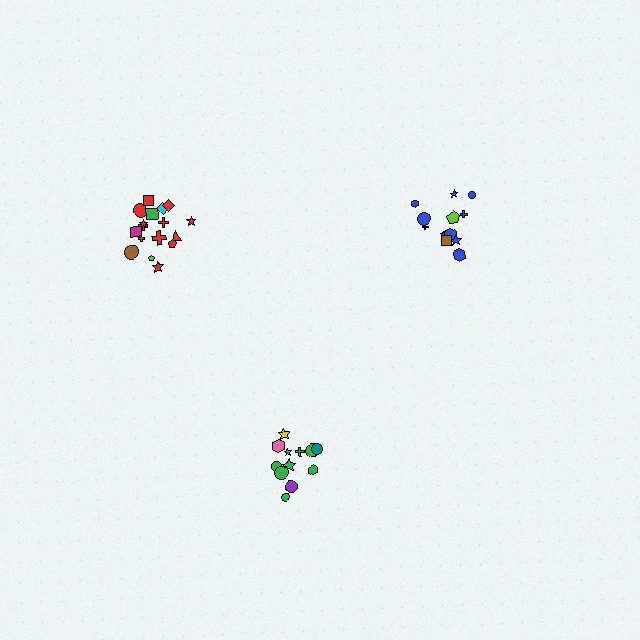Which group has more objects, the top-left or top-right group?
The top-left group.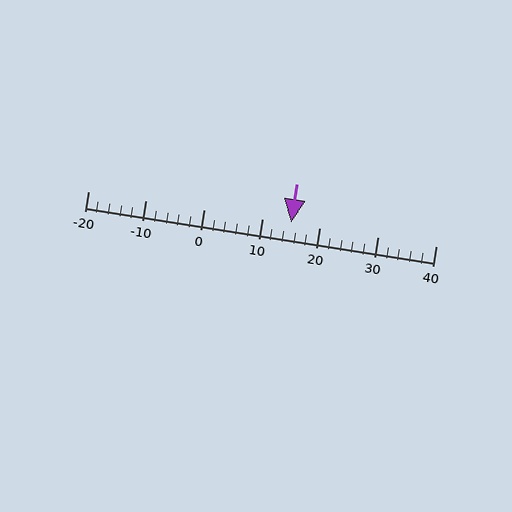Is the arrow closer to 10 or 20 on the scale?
The arrow is closer to 20.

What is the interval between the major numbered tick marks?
The major tick marks are spaced 10 units apart.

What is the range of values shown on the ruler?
The ruler shows values from -20 to 40.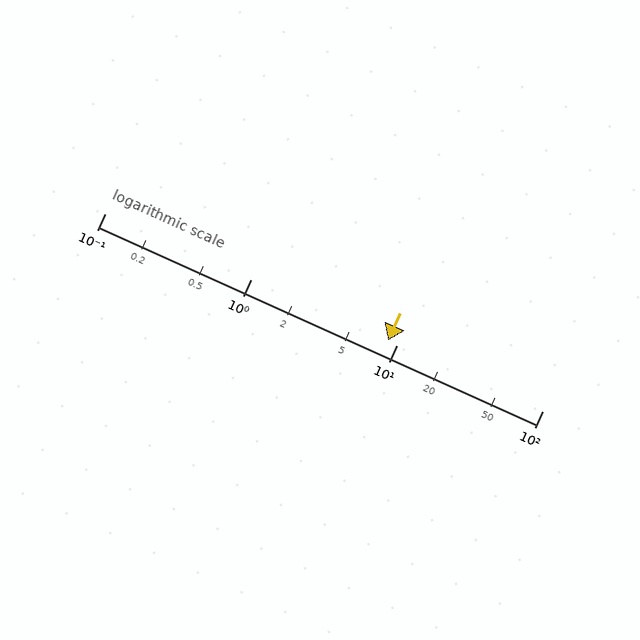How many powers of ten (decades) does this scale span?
The scale spans 3 decades, from 0.1 to 100.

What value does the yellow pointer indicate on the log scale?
The pointer indicates approximately 8.7.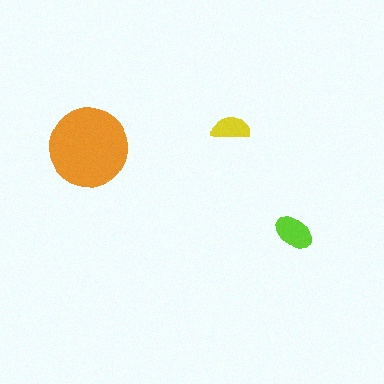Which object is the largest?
The orange circle.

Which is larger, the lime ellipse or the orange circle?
The orange circle.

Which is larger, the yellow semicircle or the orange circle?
The orange circle.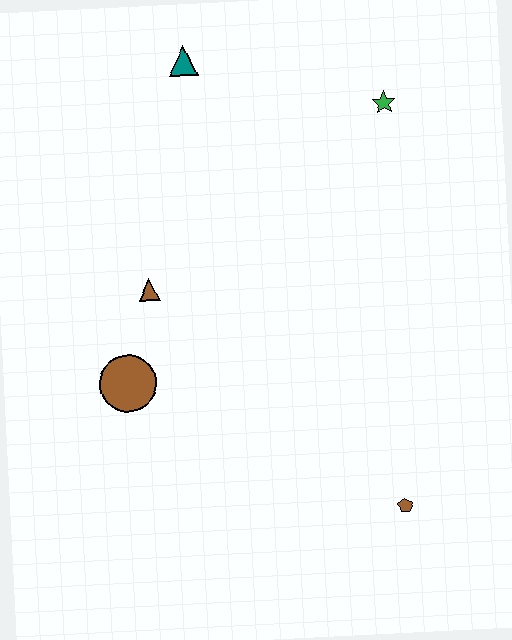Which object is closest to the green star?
The teal triangle is closest to the green star.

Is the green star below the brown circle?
No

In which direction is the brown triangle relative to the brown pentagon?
The brown triangle is to the left of the brown pentagon.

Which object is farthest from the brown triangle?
The brown pentagon is farthest from the brown triangle.